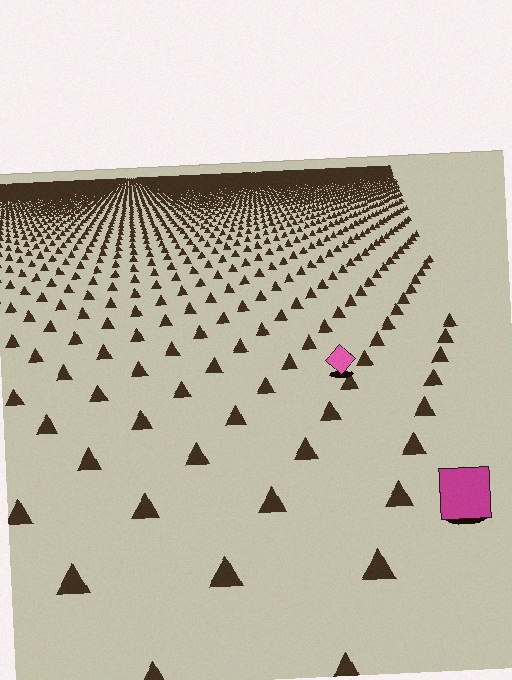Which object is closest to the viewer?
The magenta square is closest. The texture marks near it are larger and more spread out.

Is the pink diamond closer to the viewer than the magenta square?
No. The magenta square is closer — you can tell from the texture gradient: the ground texture is coarser near it.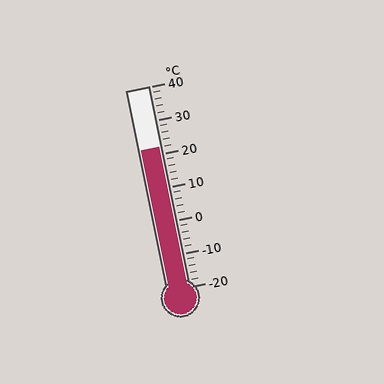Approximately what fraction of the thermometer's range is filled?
The thermometer is filled to approximately 70% of its range.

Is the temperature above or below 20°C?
The temperature is above 20°C.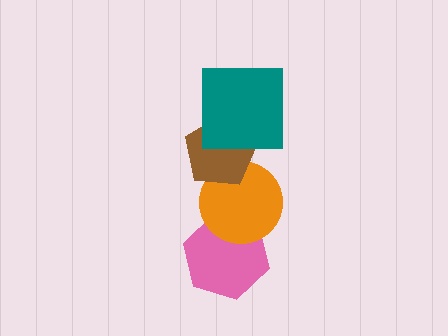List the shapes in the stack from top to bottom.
From top to bottom: the teal square, the brown pentagon, the orange circle, the pink hexagon.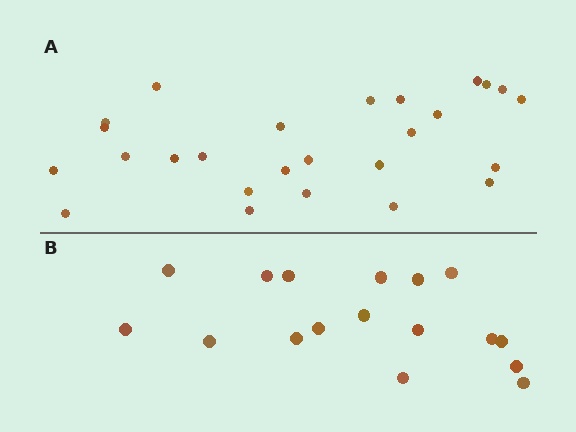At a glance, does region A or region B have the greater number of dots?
Region A (the top region) has more dots.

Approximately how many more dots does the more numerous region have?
Region A has roughly 8 or so more dots than region B.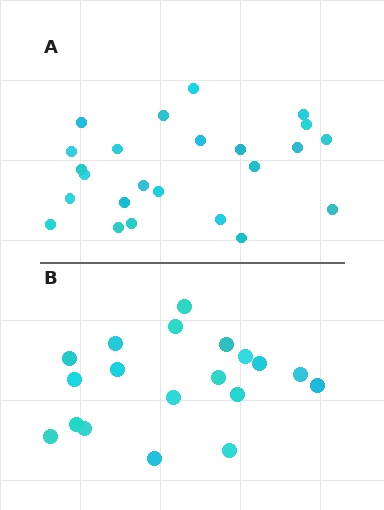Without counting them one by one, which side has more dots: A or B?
Region A (the top region) has more dots.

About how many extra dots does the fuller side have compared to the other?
Region A has about 5 more dots than region B.